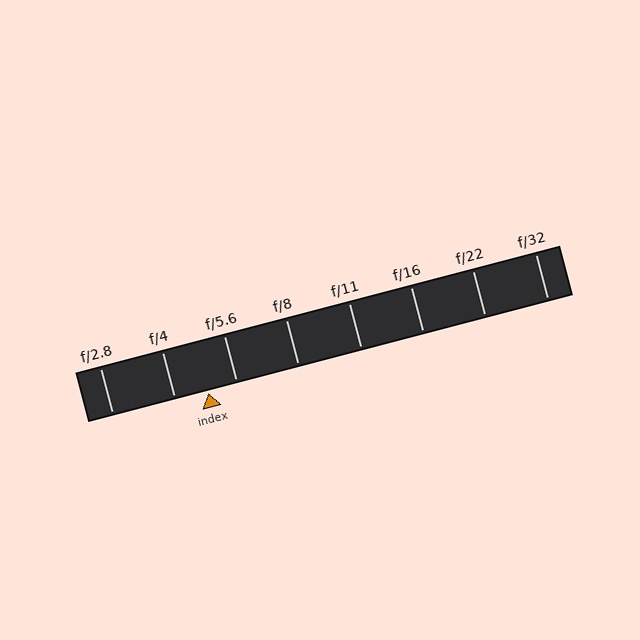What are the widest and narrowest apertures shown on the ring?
The widest aperture shown is f/2.8 and the narrowest is f/32.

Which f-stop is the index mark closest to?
The index mark is closest to f/5.6.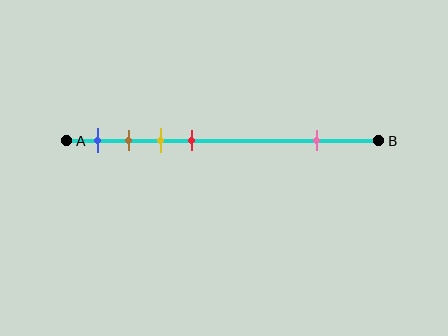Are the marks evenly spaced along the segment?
No, the marks are not evenly spaced.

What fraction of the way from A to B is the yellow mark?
The yellow mark is approximately 30% (0.3) of the way from A to B.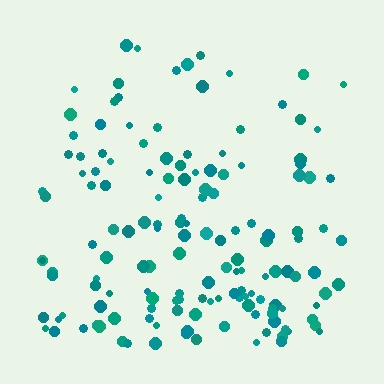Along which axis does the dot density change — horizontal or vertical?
Vertical.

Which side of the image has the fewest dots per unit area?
The top.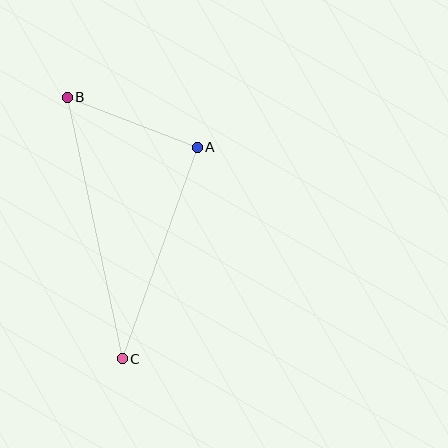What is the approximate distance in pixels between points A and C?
The distance between A and C is approximately 224 pixels.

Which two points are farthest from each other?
Points B and C are farthest from each other.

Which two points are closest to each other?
Points A and B are closest to each other.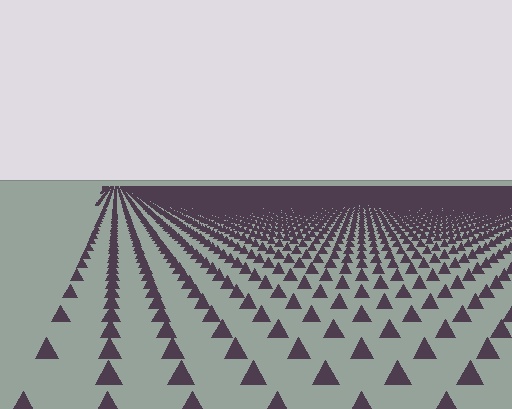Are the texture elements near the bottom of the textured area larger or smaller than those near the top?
Larger. Near the bottom, elements are closer to the viewer and appear at a bigger on-screen size.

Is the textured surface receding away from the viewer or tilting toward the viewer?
The surface is receding away from the viewer. Texture elements get smaller and denser toward the top.